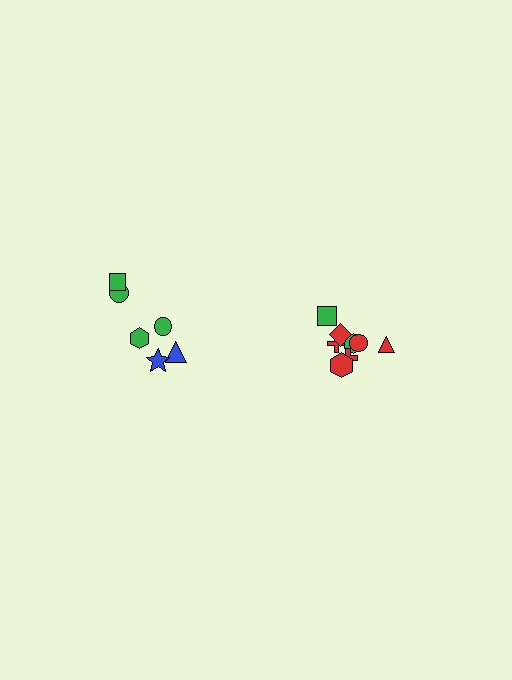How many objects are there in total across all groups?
There are 14 objects.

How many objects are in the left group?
There are 6 objects.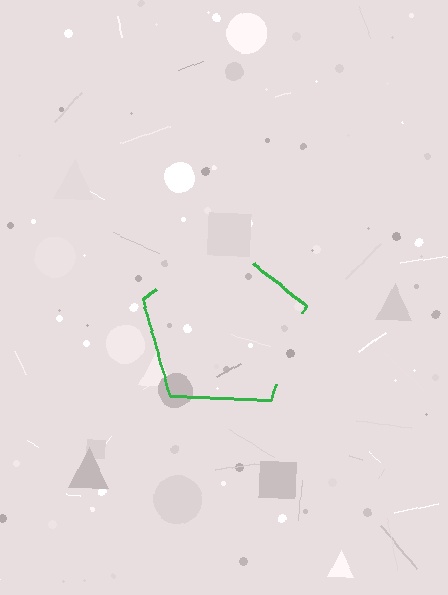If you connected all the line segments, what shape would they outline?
They would outline a pentagon.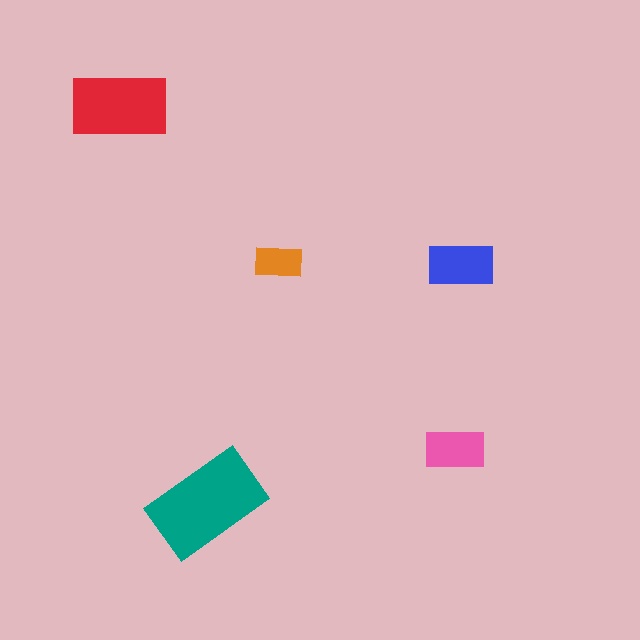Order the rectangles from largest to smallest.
the teal one, the red one, the blue one, the pink one, the orange one.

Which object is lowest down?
The teal rectangle is bottommost.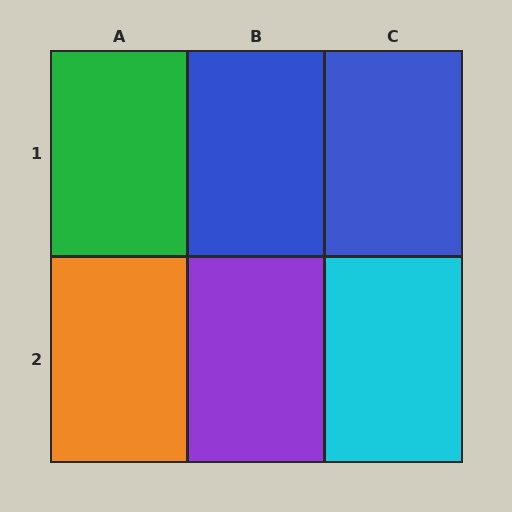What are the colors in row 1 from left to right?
Green, blue, blue.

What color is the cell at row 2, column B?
Purple.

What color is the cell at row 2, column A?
Orange.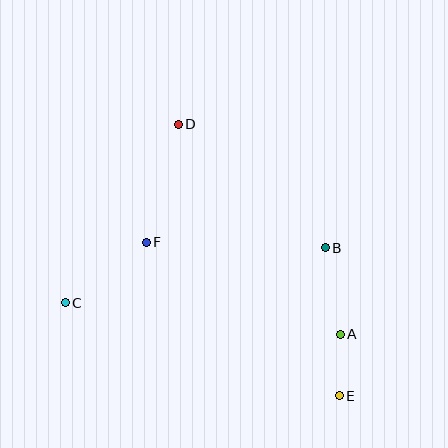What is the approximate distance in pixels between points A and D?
The distance between A and D is approximately 265 pixels.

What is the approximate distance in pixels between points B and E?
The distance between B and E is approximately 149 pixels.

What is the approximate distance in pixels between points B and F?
The distance between B and F is approximately 179 pixels.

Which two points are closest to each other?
Points A and E are closest to each other.